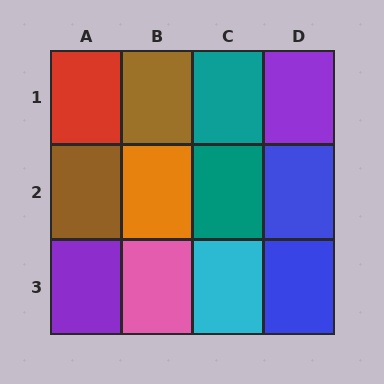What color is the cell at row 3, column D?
Blue.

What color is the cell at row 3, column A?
Purple.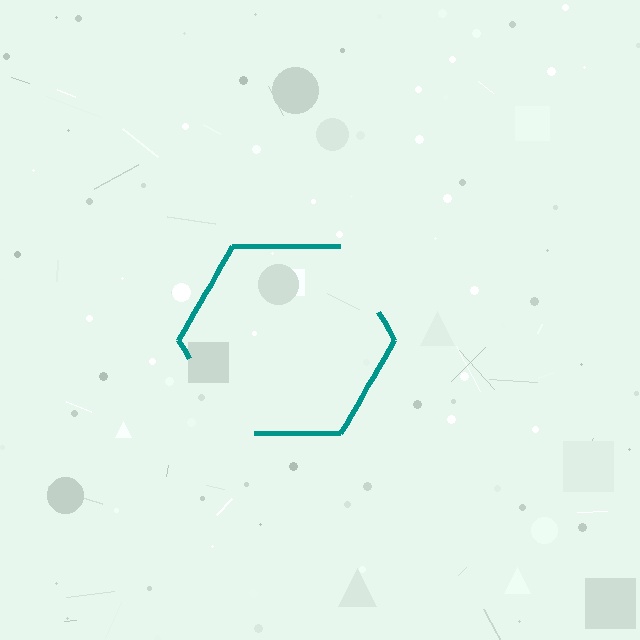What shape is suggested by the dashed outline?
The dashed outline suggests a hexagon.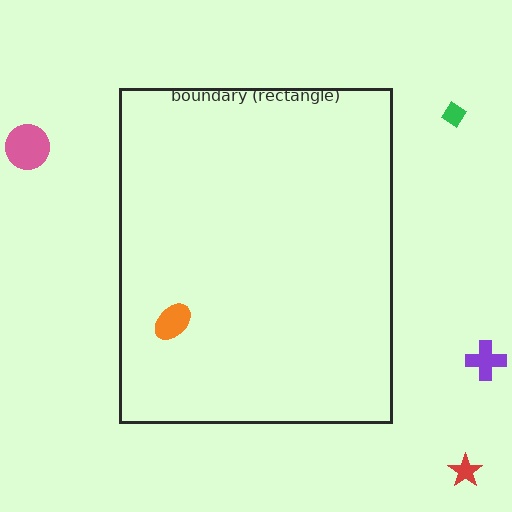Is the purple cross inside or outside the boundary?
Outside.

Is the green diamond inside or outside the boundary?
Outside.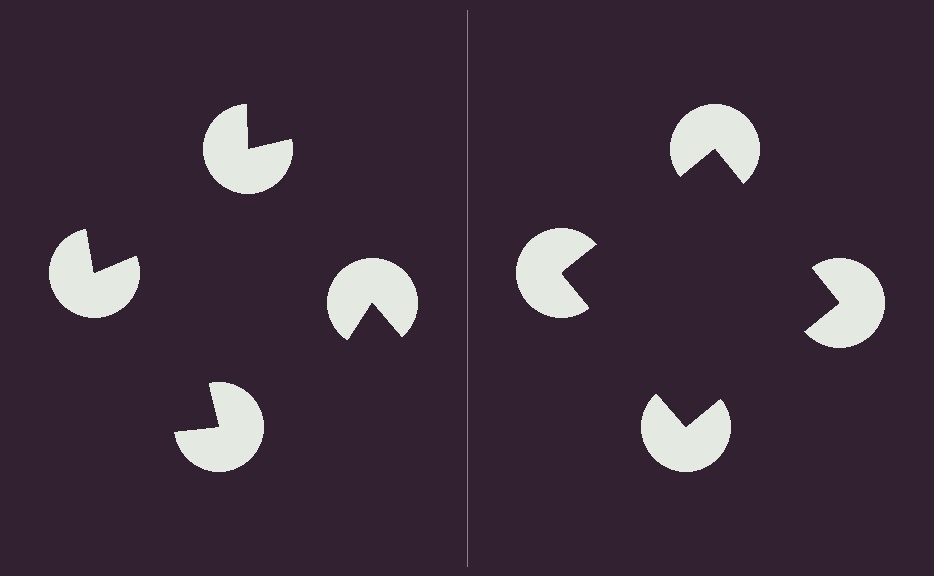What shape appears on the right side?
An illusory square.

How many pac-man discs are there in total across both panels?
8 — 4 on each side.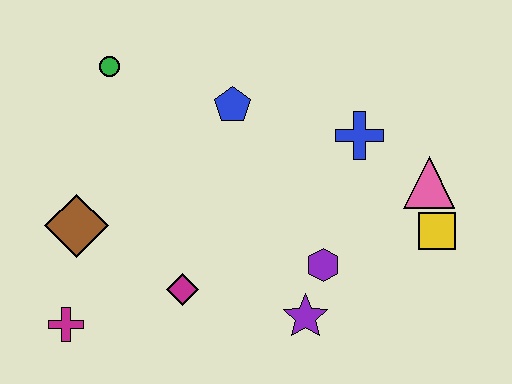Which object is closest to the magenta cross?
The brown diamond is closest to the magenta cross.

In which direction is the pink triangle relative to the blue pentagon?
The pink triangle is to the right of the blue pentagon.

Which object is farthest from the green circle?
The yellow square is farthest from the green circle.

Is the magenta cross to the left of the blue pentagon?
Yes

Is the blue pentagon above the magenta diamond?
Yes